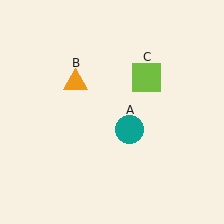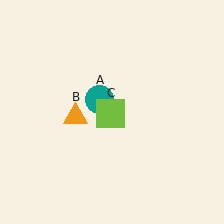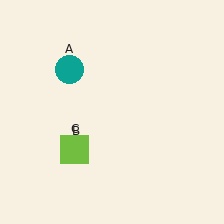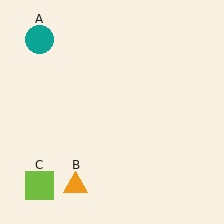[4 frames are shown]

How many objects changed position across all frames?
3 objects changed position: teal circle (object A), orange triangle (object B), lime square (object C).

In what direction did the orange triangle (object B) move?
The orange triangle (object B) moved down.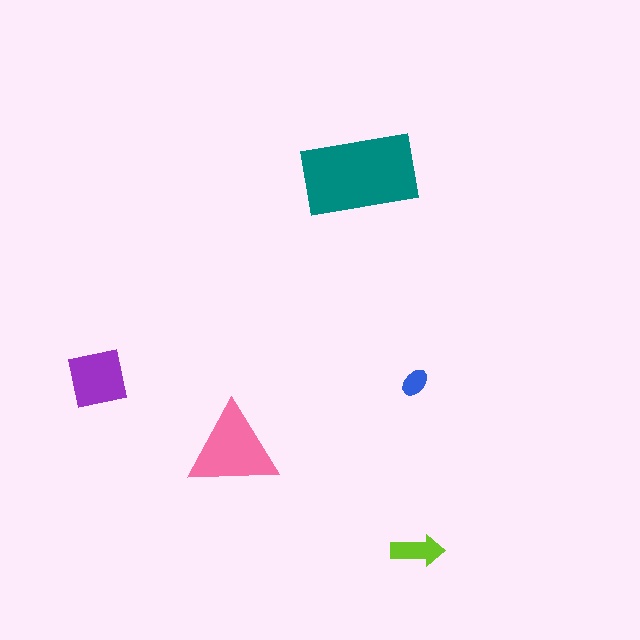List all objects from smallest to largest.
The blue ellipse, the lime arrow, the purple square, the pink triangle, the teal rectangle.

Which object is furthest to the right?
The lime arrow is rightmost.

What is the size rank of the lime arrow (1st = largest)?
4th.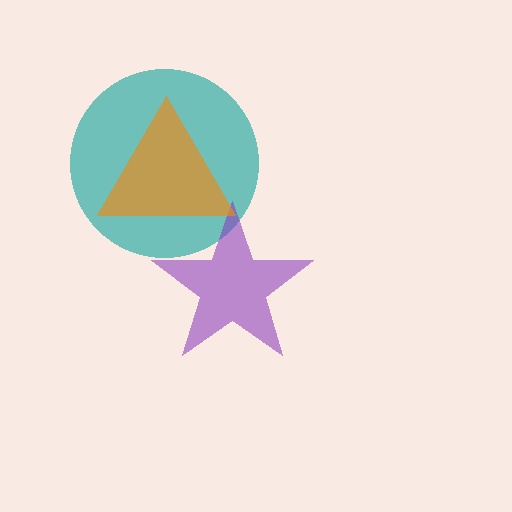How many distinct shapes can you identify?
There are 3 distinct shapes: a teal circle, a purple star, an orange triangle.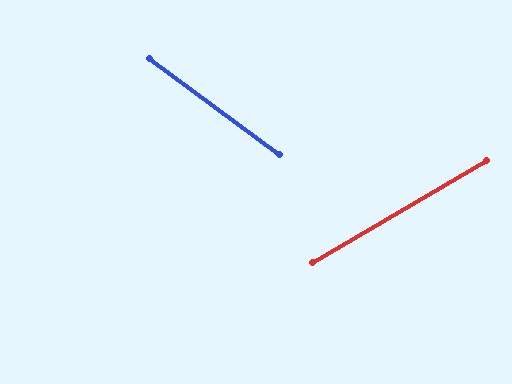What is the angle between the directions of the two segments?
Approximately 67 degrees.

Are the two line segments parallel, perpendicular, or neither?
Neither parallel nor perpendicular — they differ by about 67°.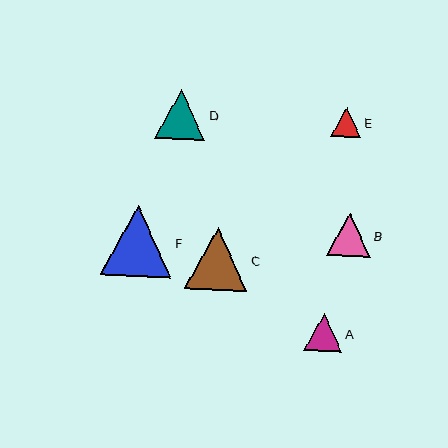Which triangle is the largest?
Triangle F is the largest with a size of approximately 71 pixels.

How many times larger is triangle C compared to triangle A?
Triangle C is approximately 1.6 times the size of triangle A.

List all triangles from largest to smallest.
From largest to smallest: F, C, D, B, A, E.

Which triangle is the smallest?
Triangle E is the smallest with a size of approximately 30 pixels.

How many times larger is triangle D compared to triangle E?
Triangle D is approximately 1.7 times the size of triangle E.